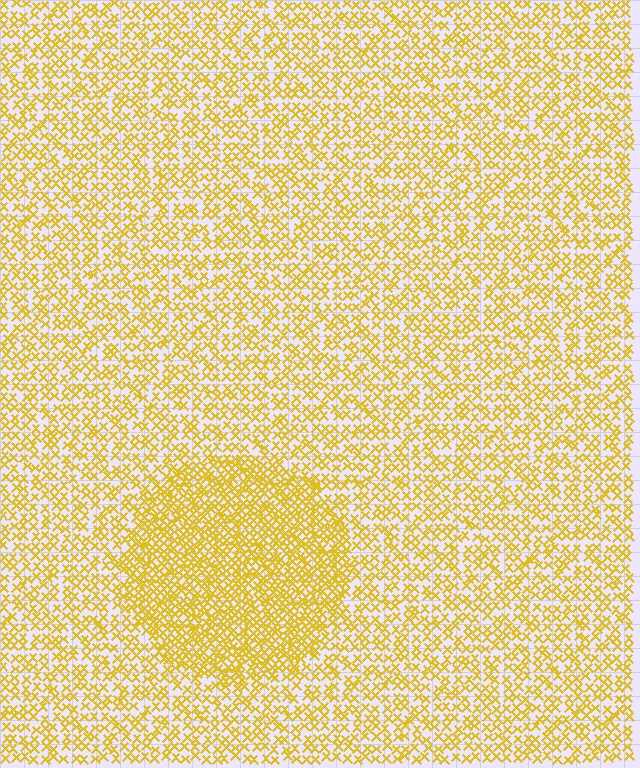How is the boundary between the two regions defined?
The boundary is defined by a change in element density (approximately 1.8x ratio). All elements are the same color, size, and shape.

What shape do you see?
I see a circle.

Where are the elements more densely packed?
The elements are more densely packed inside the circle boundary.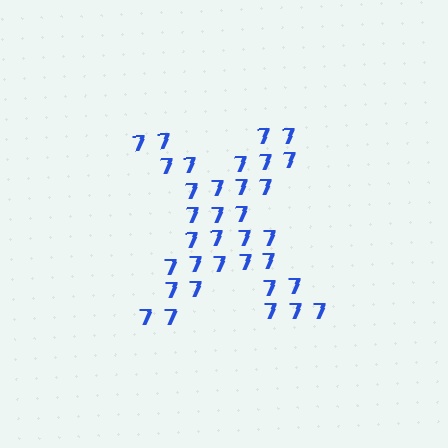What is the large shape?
The large shape is the letter X.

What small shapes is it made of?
It is made of small digit 7's.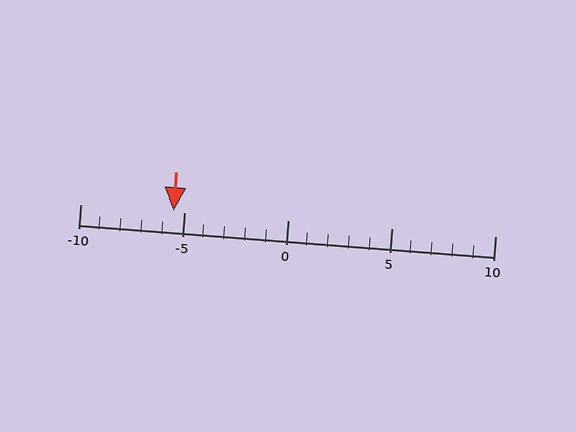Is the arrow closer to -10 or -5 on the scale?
The arrow is closer to -5.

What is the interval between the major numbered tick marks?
The major tick marks are spaced 5 units apart.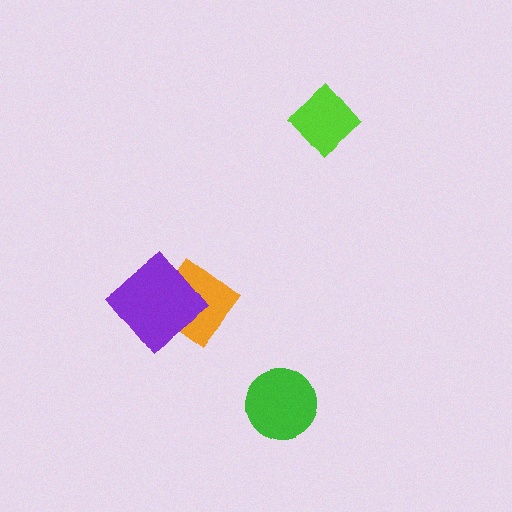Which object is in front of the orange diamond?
The purple diamond is in front of the orange diamond.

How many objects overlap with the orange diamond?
1 object overlaps with the orange diamond.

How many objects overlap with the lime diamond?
0 objects overlap with the lime diamond.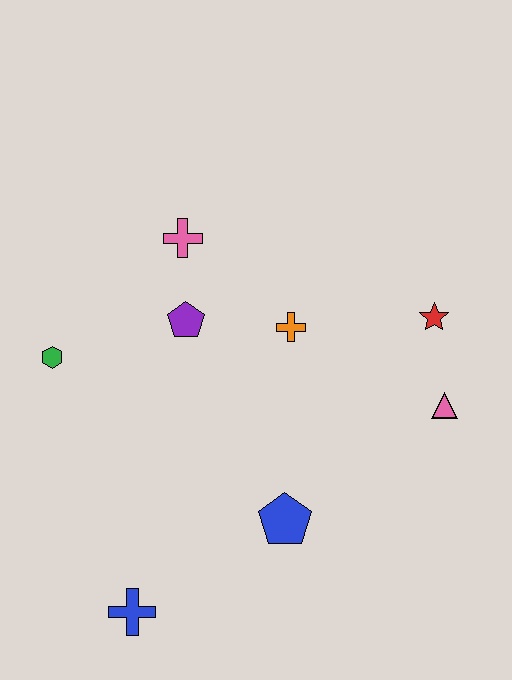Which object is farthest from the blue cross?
The red star is farthest from the blue cross.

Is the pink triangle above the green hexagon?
No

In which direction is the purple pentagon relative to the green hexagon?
The purple pentagon is to the right of the green hexagon.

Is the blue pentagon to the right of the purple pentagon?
Yes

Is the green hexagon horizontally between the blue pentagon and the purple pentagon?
No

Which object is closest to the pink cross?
The purple pentagon is closest to the pink cross.